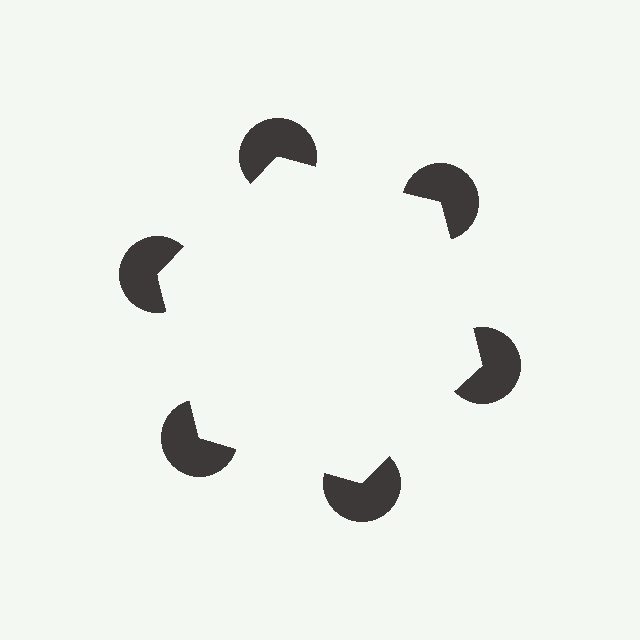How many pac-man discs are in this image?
There are 6 — one at each vertex of the illusory hexagon.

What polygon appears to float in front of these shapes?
An illusory hexagon — its edges are inferred from the aligned wedge cuts in the pac-man discs, not physically drawn.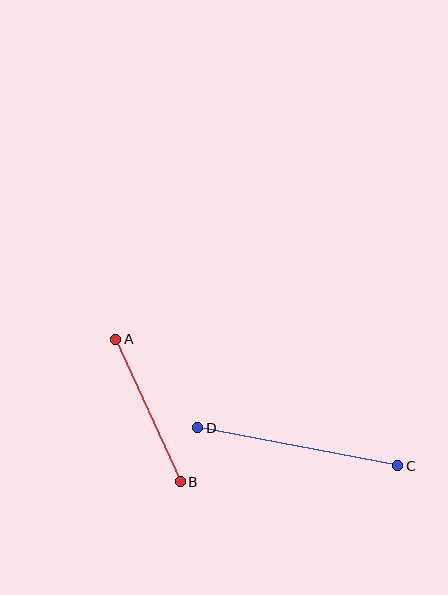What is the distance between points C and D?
The distance is approximately 204 pixels.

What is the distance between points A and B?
The distance is approximately 156 pixels.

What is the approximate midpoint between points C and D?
The midpoint is at approximately (298, 447) pixels.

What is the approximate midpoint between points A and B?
The midpoint is at approximately (148, 410) pixels.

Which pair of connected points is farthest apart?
Points C and D are farthest apart.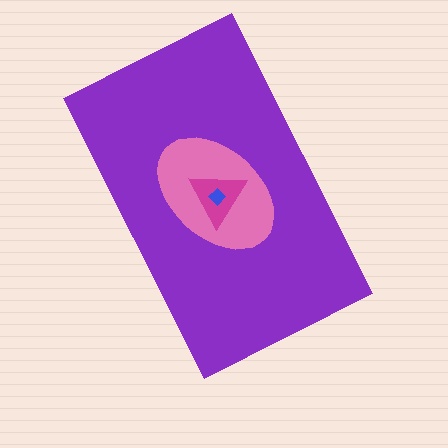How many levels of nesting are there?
4.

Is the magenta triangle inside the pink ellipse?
Yes.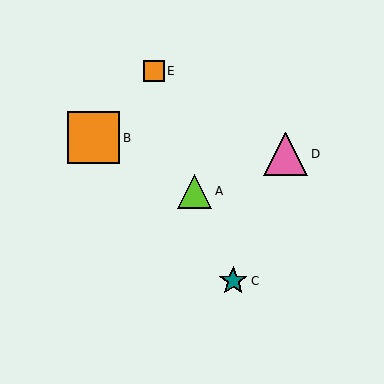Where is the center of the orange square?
The center of the orange square is at (154, 71).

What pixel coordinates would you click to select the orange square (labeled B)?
Click at (94, 138) to select the orange square B.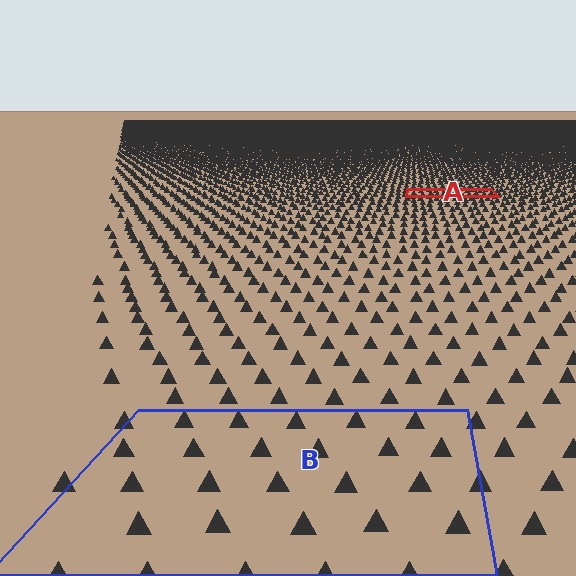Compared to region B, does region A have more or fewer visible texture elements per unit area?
Region A has more texture elements per unit area — they are packed more densely because it is farther away.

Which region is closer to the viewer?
Region B is closer. The texture elements there are larger and more spread out.